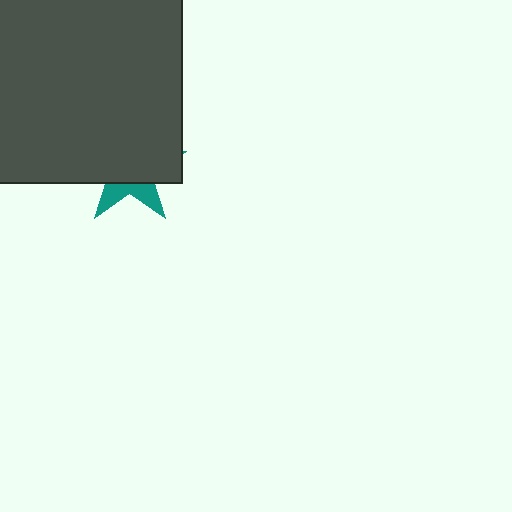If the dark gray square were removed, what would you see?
You would see the complete teal star.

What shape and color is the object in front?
The object in front is a dark gray square.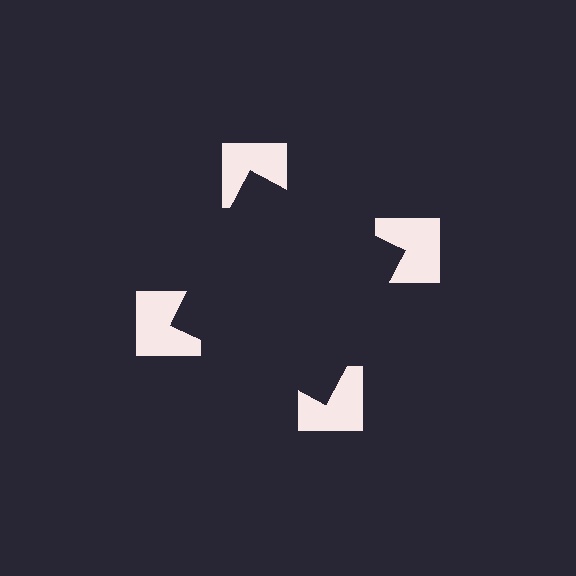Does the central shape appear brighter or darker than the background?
It typically appears slightly darker than the background, even though no actual brightness change is drawn.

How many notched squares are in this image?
There are 4 — one at each vertex of the illusory square.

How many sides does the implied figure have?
4 sides.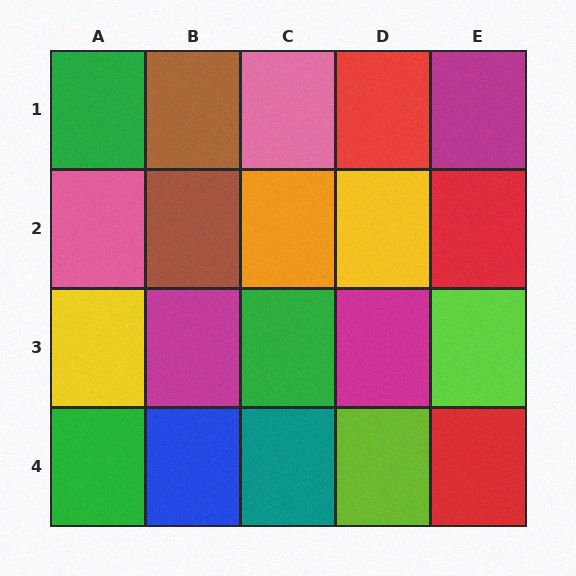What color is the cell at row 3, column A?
Yellow.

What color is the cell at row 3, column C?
Green.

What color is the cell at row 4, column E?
Red.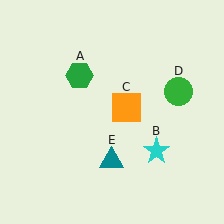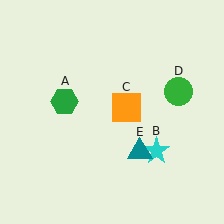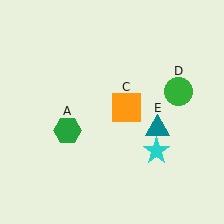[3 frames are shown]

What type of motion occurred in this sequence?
The green hexagon (object A), teal triangle (object E) rotated counterclockwise around the center of the scene.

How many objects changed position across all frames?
2 objects changed position: green hexagon (object A), teal triangle (object E).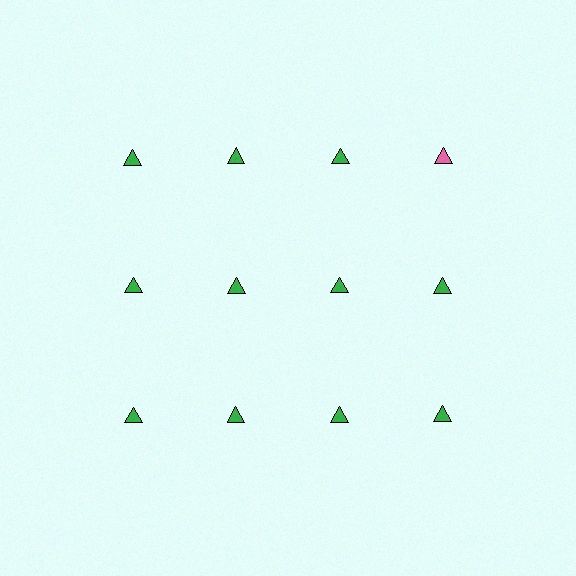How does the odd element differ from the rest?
It has a different color: pink instead of green.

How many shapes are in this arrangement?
There are 12 shapes arranged in a grid pattern.